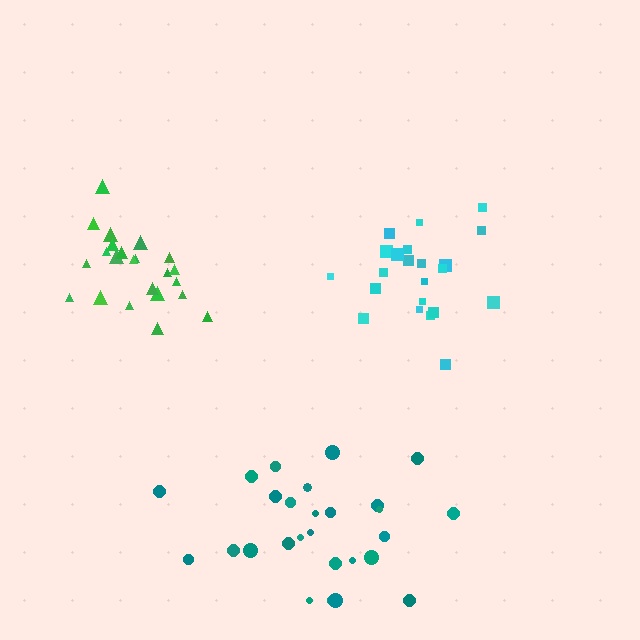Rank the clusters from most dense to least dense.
cyan, green, teal.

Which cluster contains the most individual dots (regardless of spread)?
Teal (27).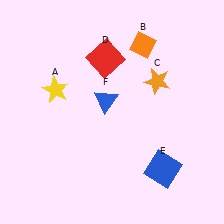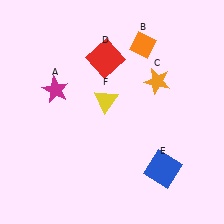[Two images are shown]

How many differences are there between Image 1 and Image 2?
There are 2 differences between the two images.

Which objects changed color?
A changed from yellow to magenta. F changed from blue to yellow.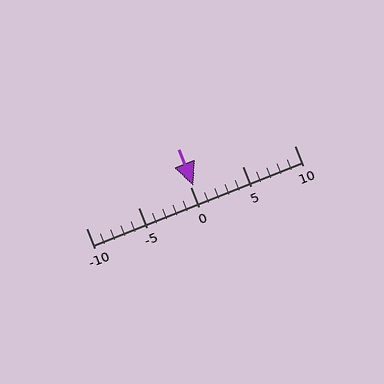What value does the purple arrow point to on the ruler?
The purple arrow points to approximately 0.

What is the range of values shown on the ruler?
The ruler shows values from -10 to 10.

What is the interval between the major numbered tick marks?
The major tick marks are spaced 5 units apart.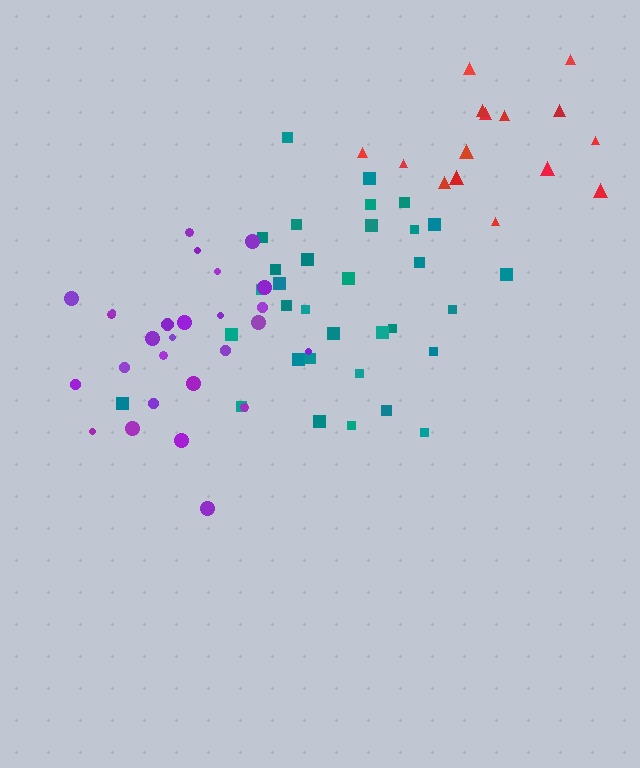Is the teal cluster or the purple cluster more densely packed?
Purple.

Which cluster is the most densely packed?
Purple.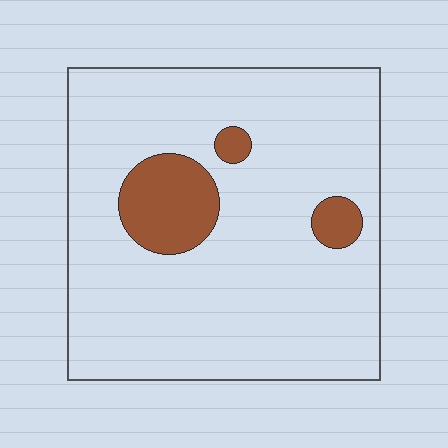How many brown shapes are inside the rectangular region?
3.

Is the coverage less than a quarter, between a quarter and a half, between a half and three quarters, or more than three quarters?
Less than a quarter.